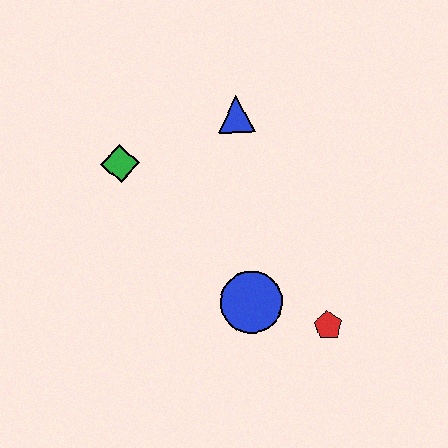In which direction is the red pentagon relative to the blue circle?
The red pentagon is to the right of the blue circle.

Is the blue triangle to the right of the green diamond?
Yes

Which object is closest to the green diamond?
The blue triangle is closest to the green diamond.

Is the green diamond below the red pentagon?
No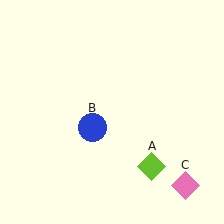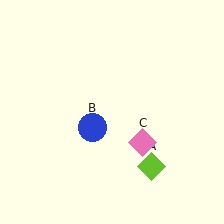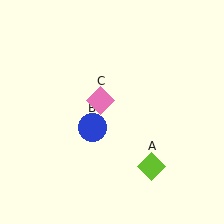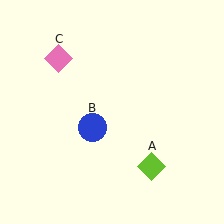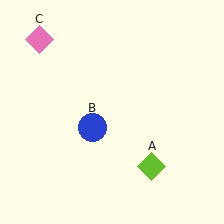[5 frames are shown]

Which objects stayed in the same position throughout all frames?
Lime diamond (object A) and blue circle (object B) remained stationary.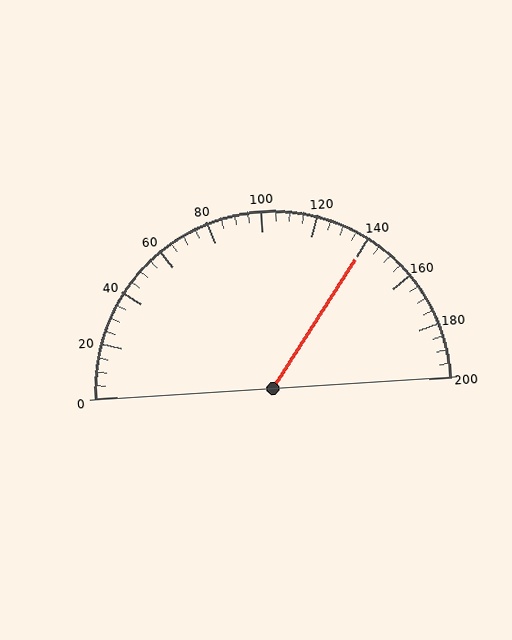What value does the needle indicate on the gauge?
The needle indicates approximately 140.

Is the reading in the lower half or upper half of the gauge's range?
The reading is in the upper half of the range (0 to 200).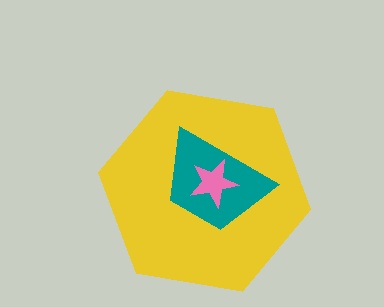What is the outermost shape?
The yellow hexagon.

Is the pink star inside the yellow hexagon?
Yes.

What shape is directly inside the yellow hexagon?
The teal trapezoid.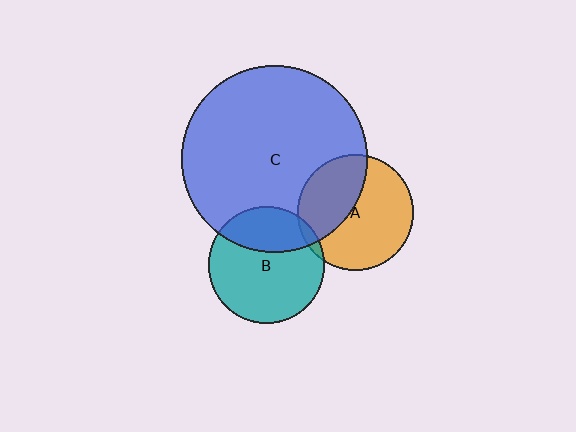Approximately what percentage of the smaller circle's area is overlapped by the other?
Approximately 5%.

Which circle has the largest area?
Circle C (blue).